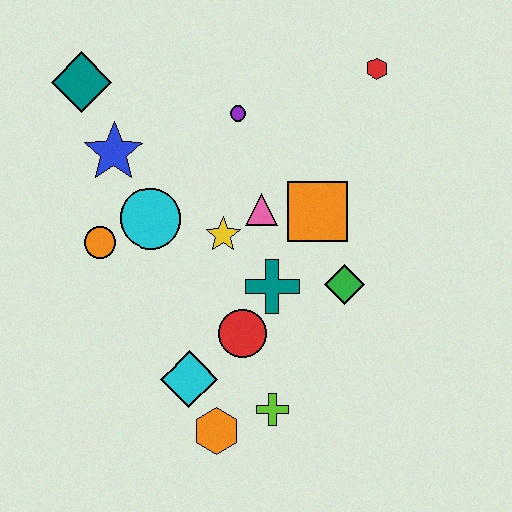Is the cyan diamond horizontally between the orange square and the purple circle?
No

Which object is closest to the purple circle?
The pink triangle is closest to the purple circle.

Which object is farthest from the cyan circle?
The red hexagon is farthest from the cyan circle.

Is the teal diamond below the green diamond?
No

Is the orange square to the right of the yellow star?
Yes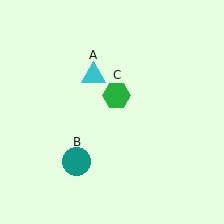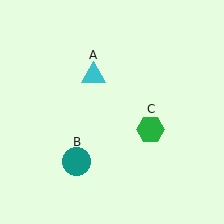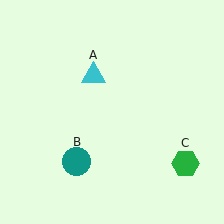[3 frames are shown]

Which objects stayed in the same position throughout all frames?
Cyan triangle (object A) and teal circle (object B) remained stationary.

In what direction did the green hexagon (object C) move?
The green hexagon (object C) moved down and to the right.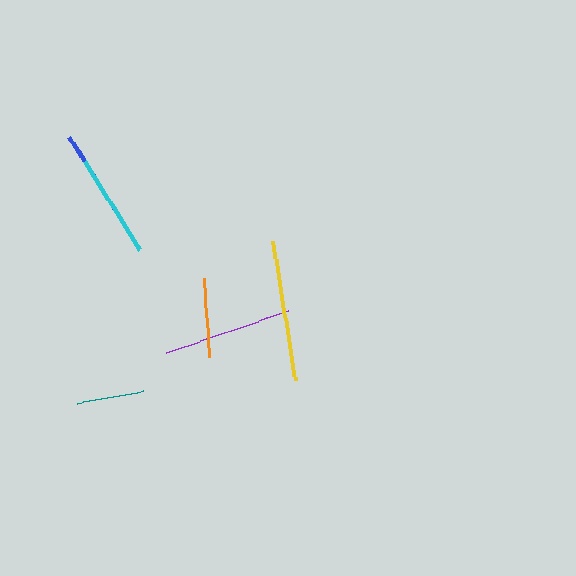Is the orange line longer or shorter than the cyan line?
The cyan line is longer than the orange line.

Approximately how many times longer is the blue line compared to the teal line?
The blue line is approximately 1.3 times the length of the teal line.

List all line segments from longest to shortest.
From longest to shortest: yellow, purple, cyan, blue, orange, teal.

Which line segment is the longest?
The yellow line is the longest at approximately 140 pixels.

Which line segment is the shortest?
The teal line is the shortest at approximately 67 pixels.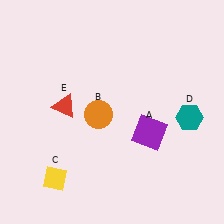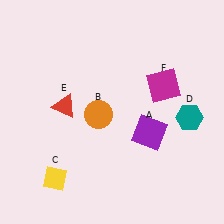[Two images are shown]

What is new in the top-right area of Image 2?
A magenta square (F) was added in the top-right area of Image 2.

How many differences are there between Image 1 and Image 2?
There is 1 difference between the two images.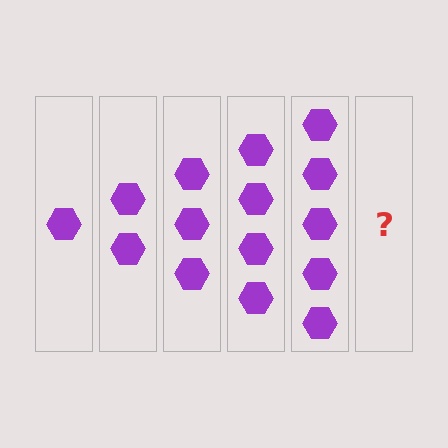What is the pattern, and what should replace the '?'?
The pattern is that each step adds one more hexagon. The '?' should be 6 hexagons.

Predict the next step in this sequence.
The next step is 6 hexagons.